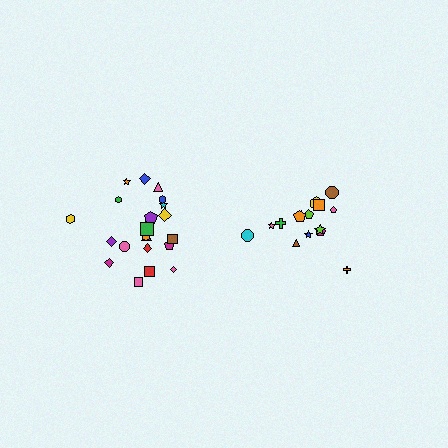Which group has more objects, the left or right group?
The left group.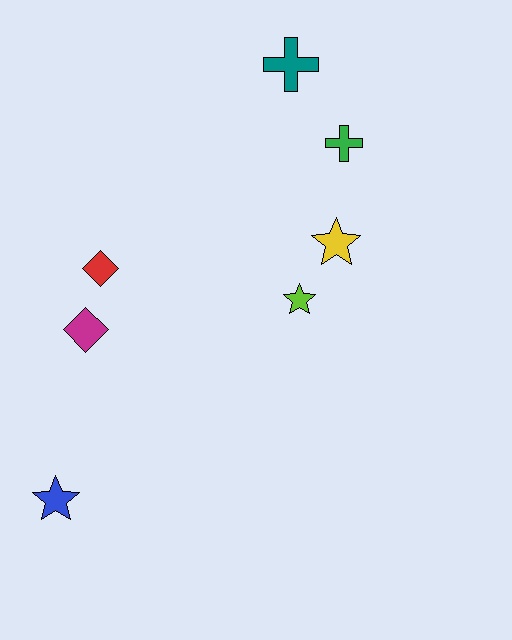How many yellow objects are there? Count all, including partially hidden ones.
There is 1 yellow object.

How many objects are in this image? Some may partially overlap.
There are 7 objects.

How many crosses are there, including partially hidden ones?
There are 2 crosses.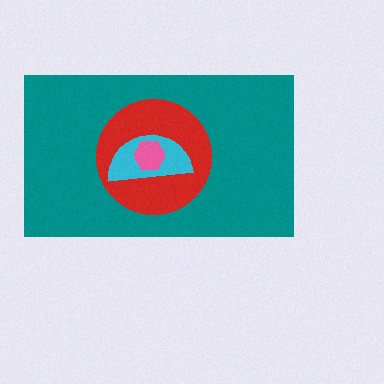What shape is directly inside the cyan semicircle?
The pink hexagon.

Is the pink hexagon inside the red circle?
Yes.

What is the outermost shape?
The teal rectangle.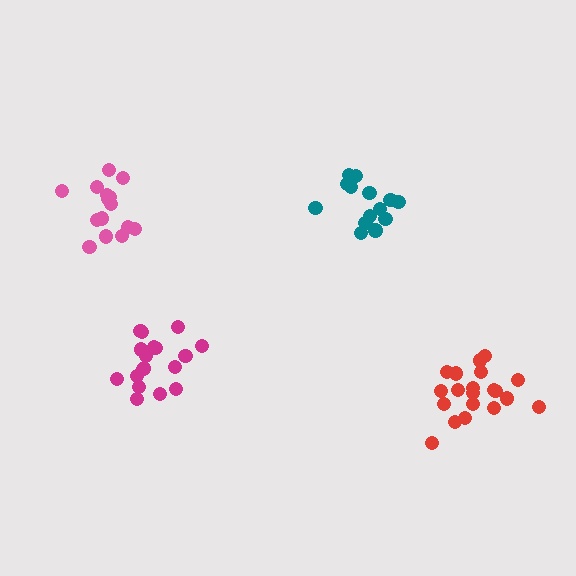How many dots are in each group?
Group 1: 20 dots, Group 2: 14 dots, Group 3: 15 dots, Group 4: 18 dots (67 total).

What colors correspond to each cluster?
The clusters are colored: red, teal, pink, magenta.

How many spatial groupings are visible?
There are 4 spatial groupings.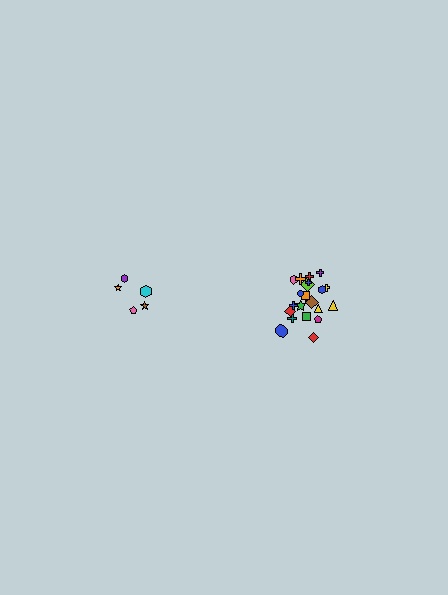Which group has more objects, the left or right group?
The right group.